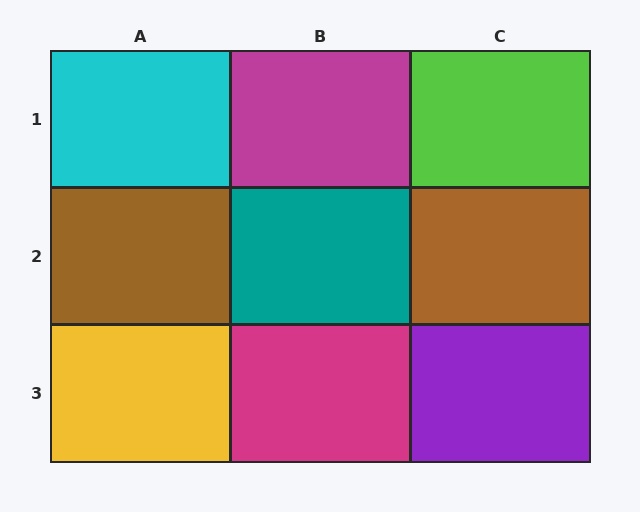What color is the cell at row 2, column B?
Teal.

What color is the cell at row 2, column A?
Brown.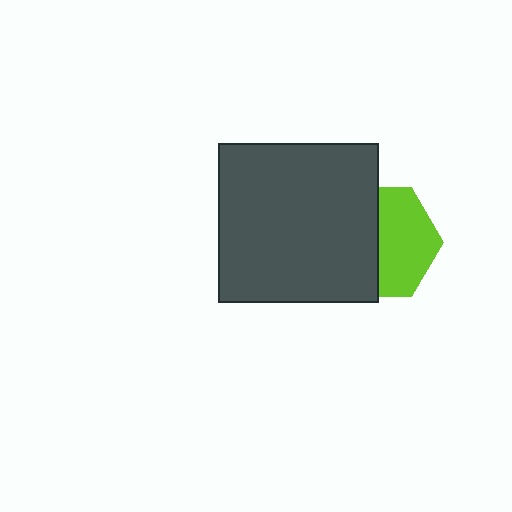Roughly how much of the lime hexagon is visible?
About half of it is visible (roughly 51%).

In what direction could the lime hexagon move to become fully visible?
The lime hexagon could move right. That would shift it out from behind the dark gray square entirely.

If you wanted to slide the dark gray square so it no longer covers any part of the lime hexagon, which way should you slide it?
Slide it left — that is the most direct way to separate the two shapes.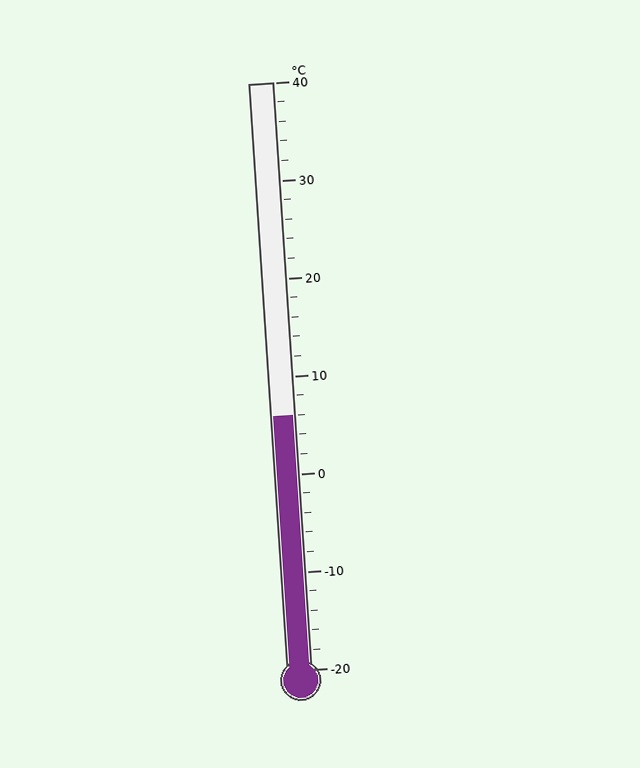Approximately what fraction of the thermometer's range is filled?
The thermometer is filled to approximately 45% of its range.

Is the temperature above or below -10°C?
The temperature is above -10°C.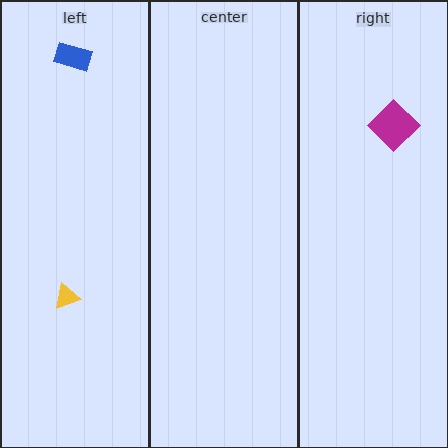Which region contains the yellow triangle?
The left region.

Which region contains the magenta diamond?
The right region.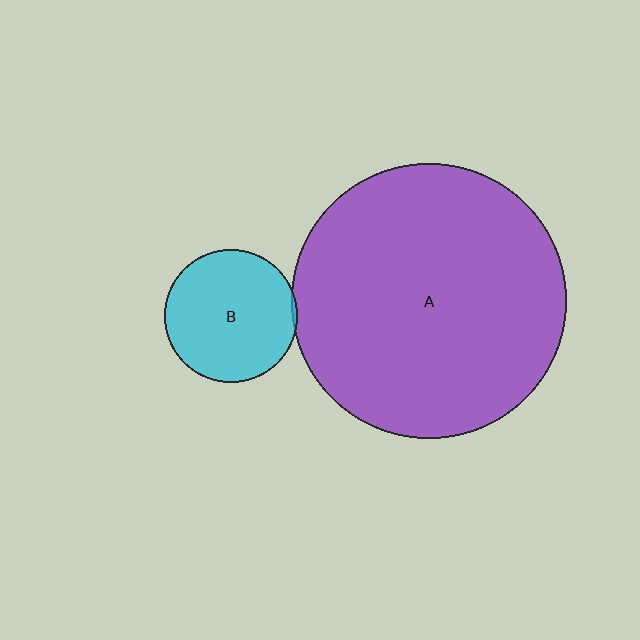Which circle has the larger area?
Circle A (purple).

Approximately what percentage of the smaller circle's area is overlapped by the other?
Approximately 5%.